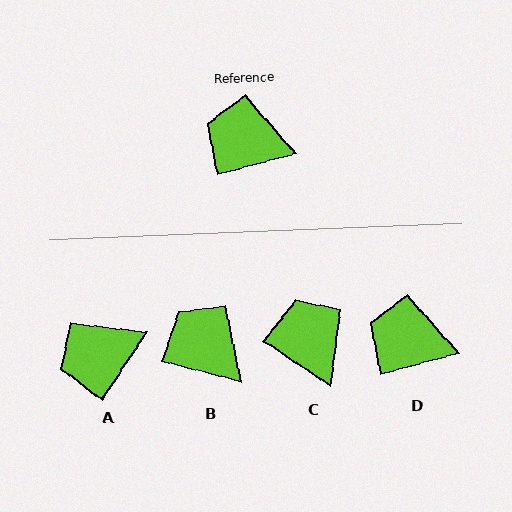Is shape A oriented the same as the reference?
No, it is off by about 42 degrees.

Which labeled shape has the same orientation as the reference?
D.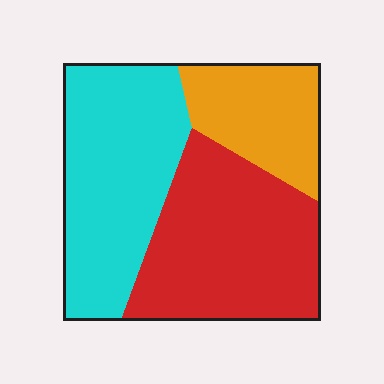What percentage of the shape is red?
Red covers around 40% of the shape.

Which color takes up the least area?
Orange, at roughly 20%.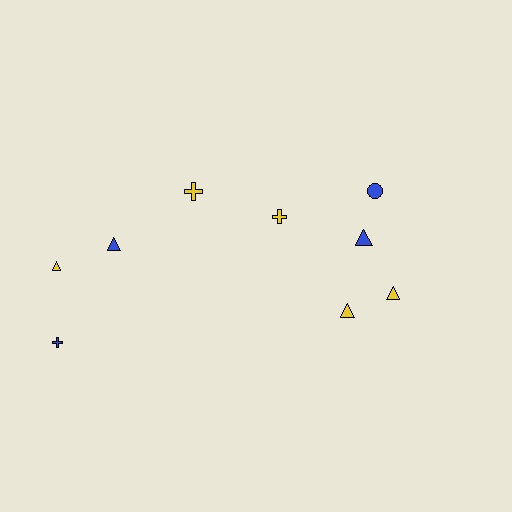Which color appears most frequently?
Yellow, with 5 objects.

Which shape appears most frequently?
Triangle, with 5 objects.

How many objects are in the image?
There are 9 objects.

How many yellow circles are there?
There are no yellow circles.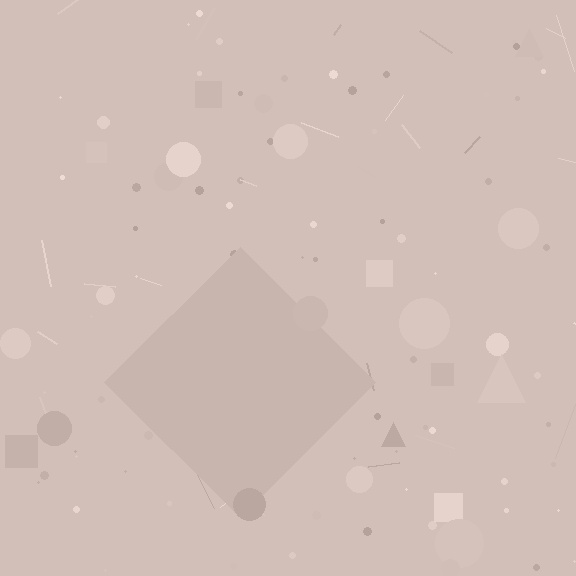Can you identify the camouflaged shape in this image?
The camouflaged shape is a diamond.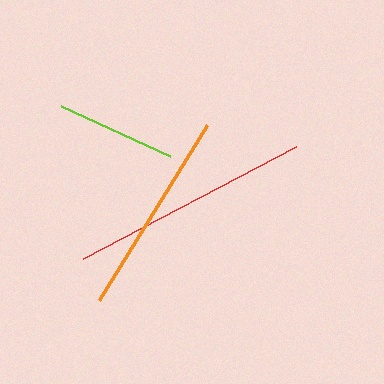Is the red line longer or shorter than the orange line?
The red line is longer than the orange line.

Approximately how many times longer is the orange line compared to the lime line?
The orange line is approximately 1.7 times the length of the lime line.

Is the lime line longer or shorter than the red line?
The red line is longer than the lime line.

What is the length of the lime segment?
The lime segment is approximately 120 pixels long.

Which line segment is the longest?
The red line is the longest at approximately 241 pixels.